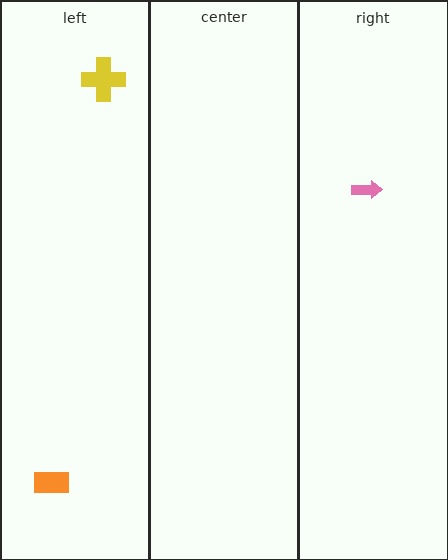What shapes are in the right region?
The pink arrow.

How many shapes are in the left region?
2.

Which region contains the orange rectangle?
The left region.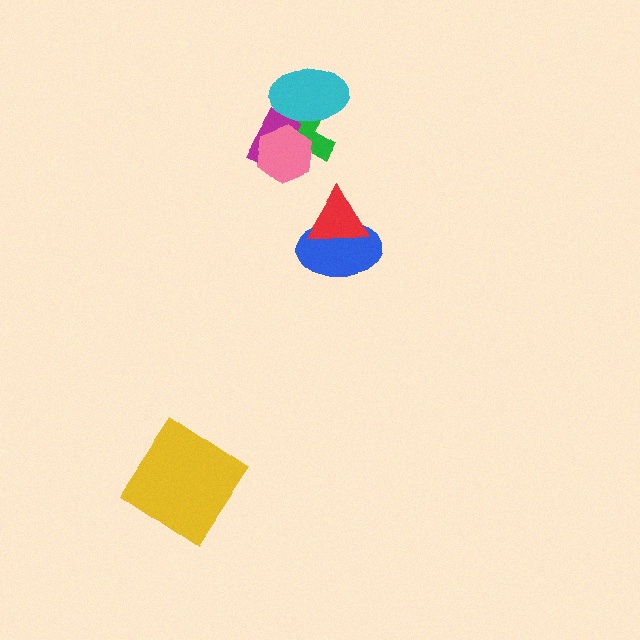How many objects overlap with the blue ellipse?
1 object overlaps with the blue ellipse.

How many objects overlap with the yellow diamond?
0 objects overlap with the yellow diamond.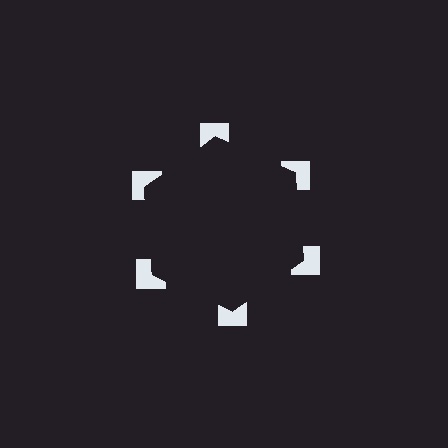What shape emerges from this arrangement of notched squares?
An illusory hexagon — its edges are inferred from the aligned wedge cuts in the notched squares, not physically drawn.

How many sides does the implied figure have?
6 sides.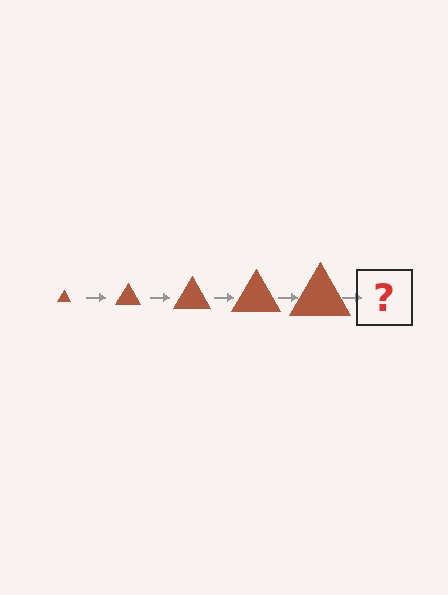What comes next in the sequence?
The next element should be a brown triangle, larger than the previous one.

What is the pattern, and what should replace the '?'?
The pattern is that the triangle gets progressively larger each step. The '?' should be a brown triangle, larger than the previous one.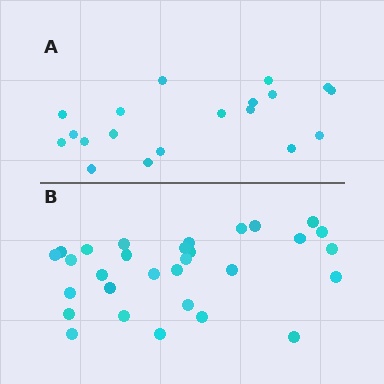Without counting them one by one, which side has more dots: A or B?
Region B (the bottom region) has more dots.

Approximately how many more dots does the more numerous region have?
Region B has roughly 12 or so more dots than region A.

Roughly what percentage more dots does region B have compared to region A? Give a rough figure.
About 60% more.